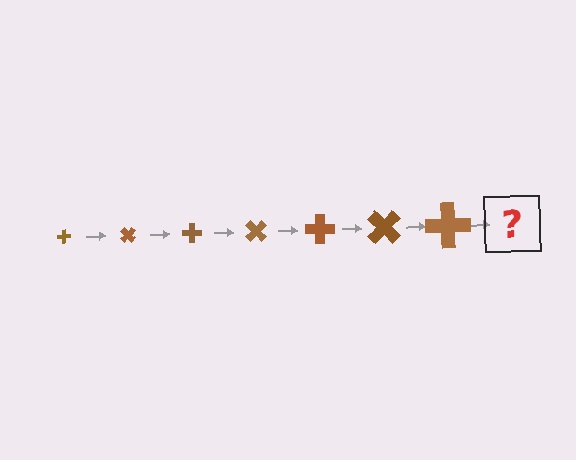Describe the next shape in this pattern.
It should be a cross, larger than the previous one and rotated 315 degrees from the start.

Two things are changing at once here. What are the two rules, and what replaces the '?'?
The two rules are that the cross grows larger each step and it rotates 45 degrees each step. The '?' should be a cross, larger than the previous one and rotated 315 degrees from the start.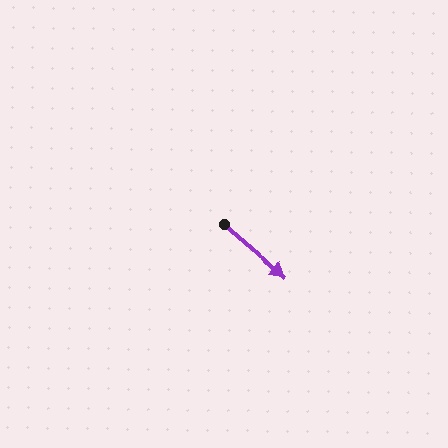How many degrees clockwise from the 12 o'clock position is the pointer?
Approximately 130 degrees.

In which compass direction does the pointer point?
Southeast.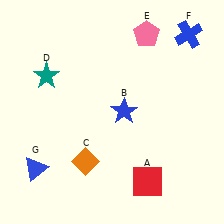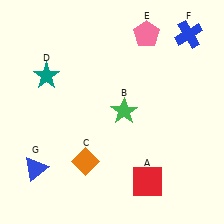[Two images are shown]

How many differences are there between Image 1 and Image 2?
There is 1 difference between the two images.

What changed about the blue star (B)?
In Image 1, B is blue. In Image 2, it changed to green.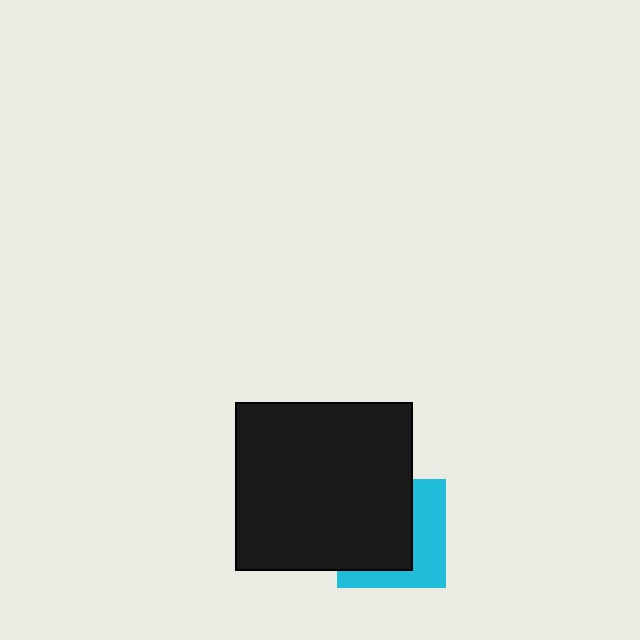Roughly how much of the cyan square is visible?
A small part of it is visible (roughly 40%).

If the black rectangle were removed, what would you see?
You would see the complete cyan square.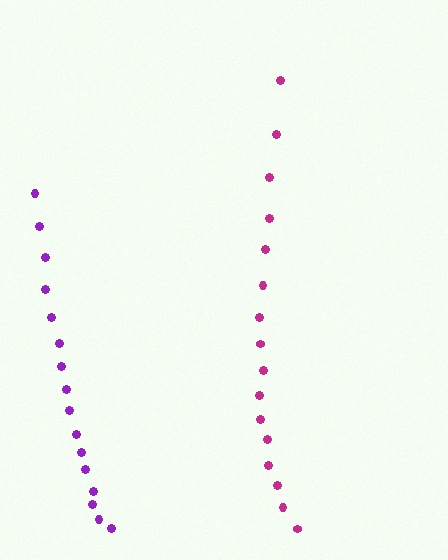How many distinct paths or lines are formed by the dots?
There are 2 distinct paths.